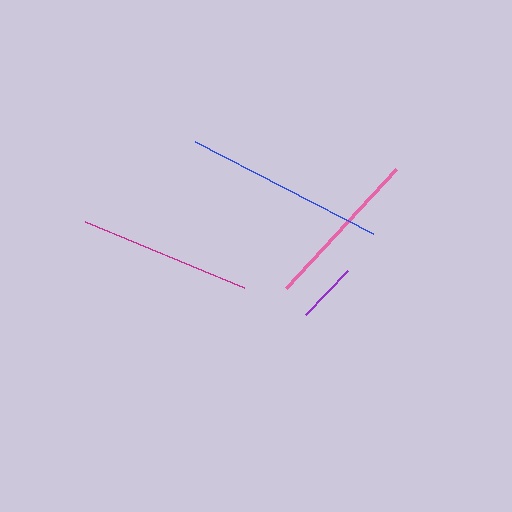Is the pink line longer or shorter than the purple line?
The pink line is longer than the purple line.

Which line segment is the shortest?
The purple line is the shortest at approximately 62 pixels.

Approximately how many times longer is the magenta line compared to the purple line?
The magenta line is approximately 2.8 times the length of the purple line.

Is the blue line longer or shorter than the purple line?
The blue line is longer than the purple line.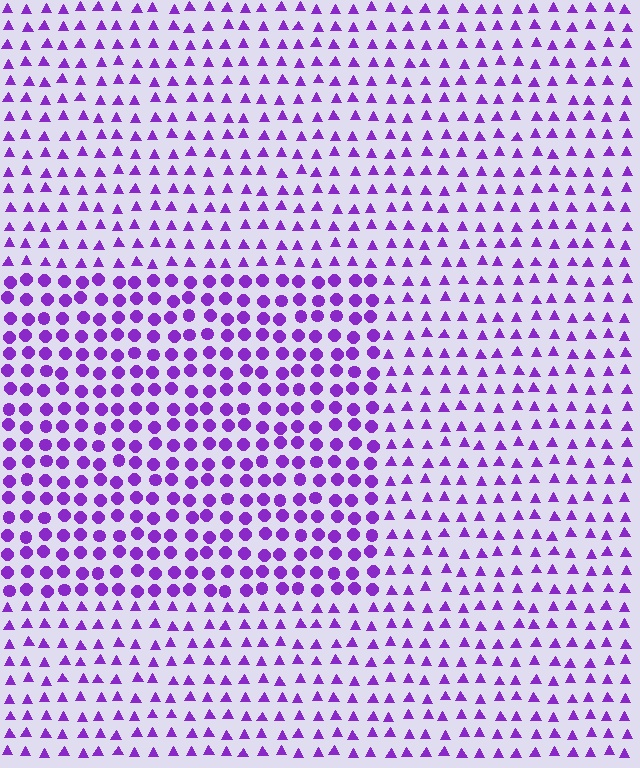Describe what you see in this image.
The image is filled with small purple elements arranged in a uniform grid. A rectangle-shaped region contains circles, while the surrounding area contains triangles. The boundary is defined purely by the change in element shape.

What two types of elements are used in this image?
The image uses circles inside the rectangle region and triangles outside it.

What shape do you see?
I see a rectangle.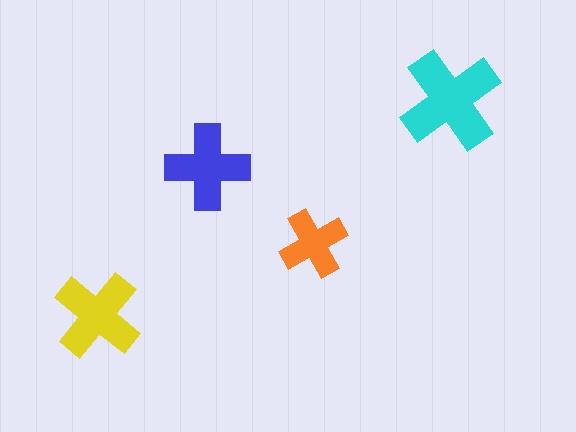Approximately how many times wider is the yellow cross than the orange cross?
About 1.5 times wider.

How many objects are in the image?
There are 4 objects in the image.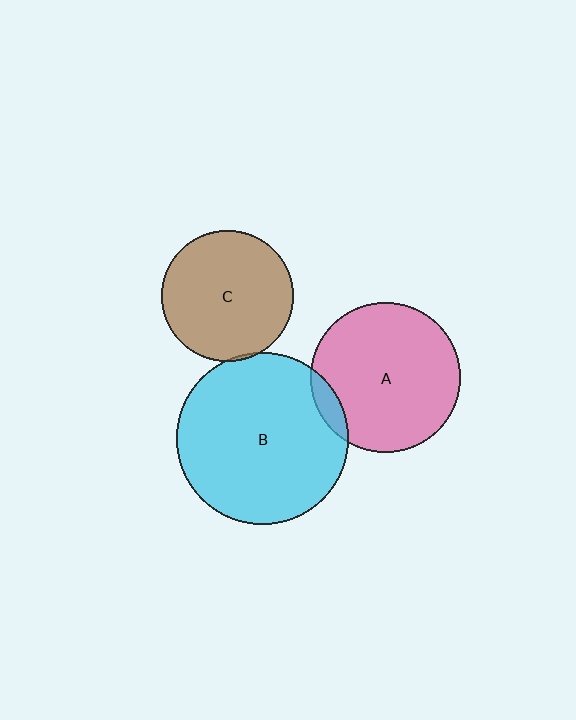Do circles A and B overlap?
Yes.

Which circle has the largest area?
Circle B (cyan).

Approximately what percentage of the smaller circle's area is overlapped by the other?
Approximately 5%.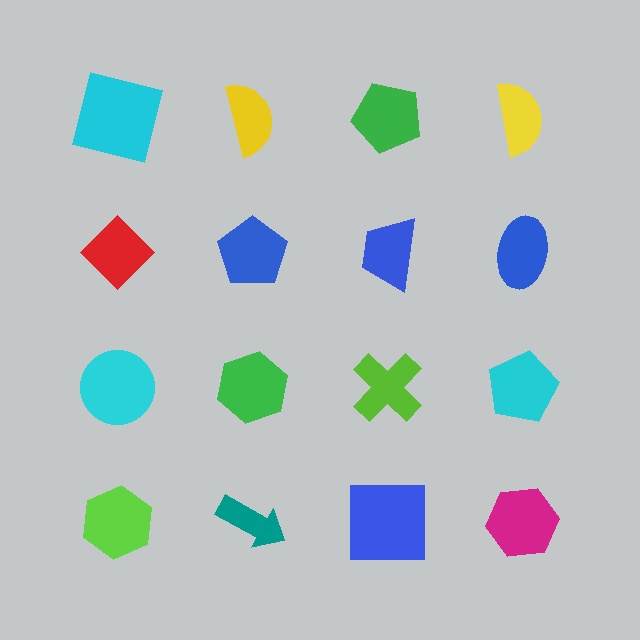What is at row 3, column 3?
A lime cross.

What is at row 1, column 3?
A green pentagon.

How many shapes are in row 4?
4 shapes.